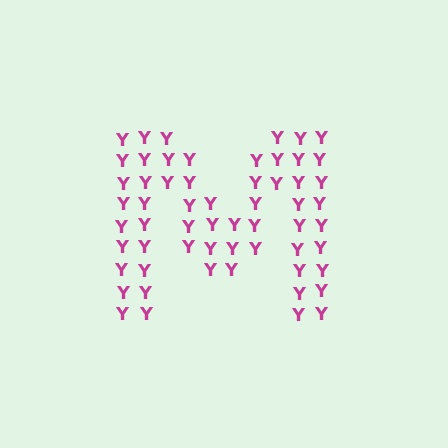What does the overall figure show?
The overall figure shows the letter M.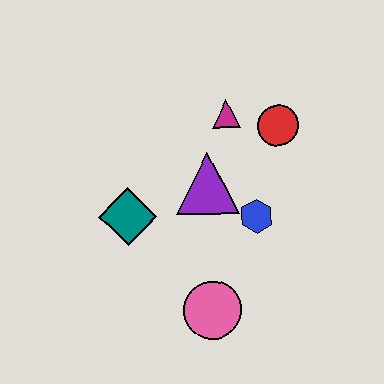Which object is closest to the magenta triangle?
The red circle is closest to the magenta triangle.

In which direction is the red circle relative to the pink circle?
The red circle is above the pink circle.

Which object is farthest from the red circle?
The pink circle is farthest from the red circle.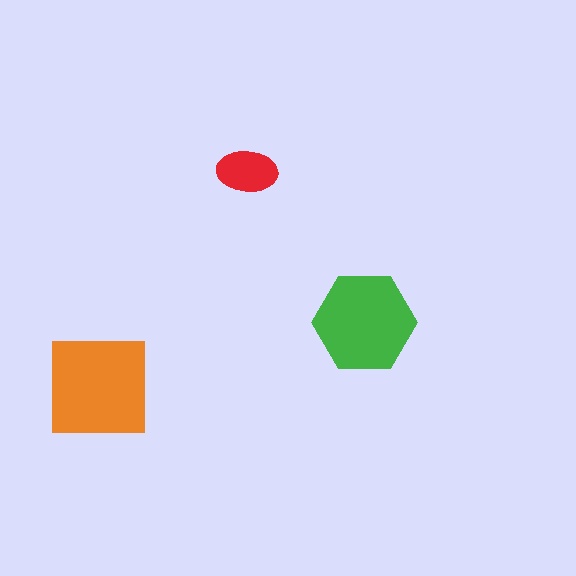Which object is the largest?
The orange square.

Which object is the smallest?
The red ellipse.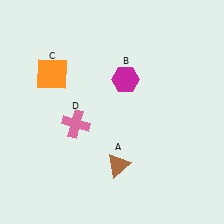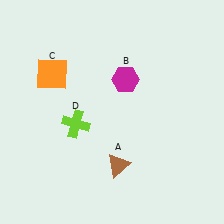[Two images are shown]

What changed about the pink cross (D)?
In Image 1, D is pink. In Image 2, it changed to lime.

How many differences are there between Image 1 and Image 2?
There is 1 difference between the two images.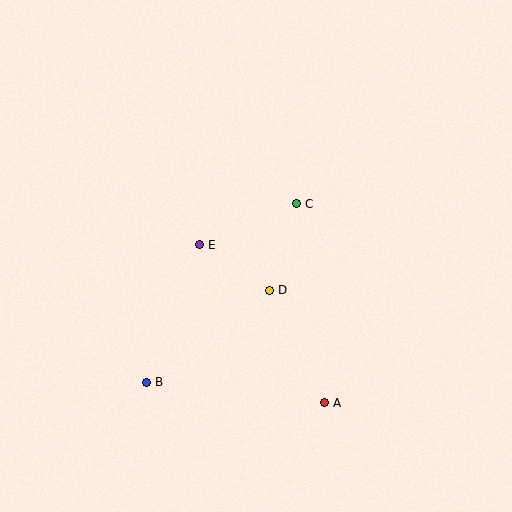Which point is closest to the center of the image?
Point D at (270, 290) is closest to the center.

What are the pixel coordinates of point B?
Point B is at (147, 382).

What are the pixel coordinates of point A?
Point A is at (325, 403).